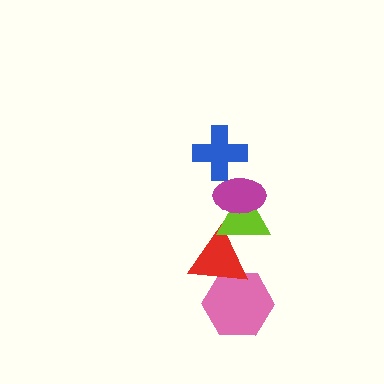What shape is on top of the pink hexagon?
The red triangle is on top of the pink hexagon.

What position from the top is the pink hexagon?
The pink hexagon is 5th from the top.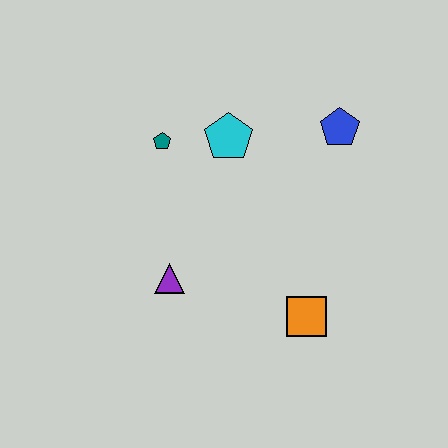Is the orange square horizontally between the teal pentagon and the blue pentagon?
Yes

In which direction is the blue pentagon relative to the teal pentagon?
The blue pentagon is to the right of the teal pentagon.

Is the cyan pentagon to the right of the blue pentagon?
No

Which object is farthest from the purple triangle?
The blue pentagon is farthest from the purple triangle.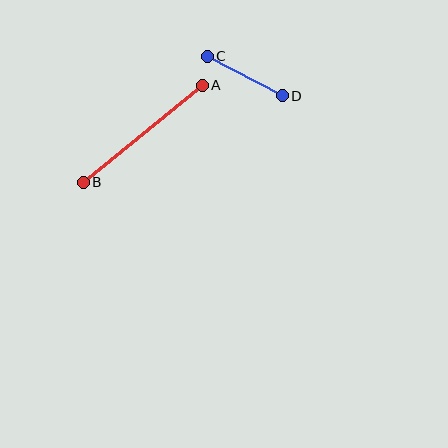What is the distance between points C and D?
The distance is approximately 85 pixels.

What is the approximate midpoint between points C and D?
The midpoint is at approximately (245, 76) pixels.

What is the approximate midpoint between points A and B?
The midpoint is at approximately (143, 134) pixels.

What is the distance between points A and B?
The distance is approximately 154 pixels.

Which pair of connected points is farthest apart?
Points A and B are farthest apart.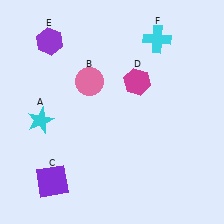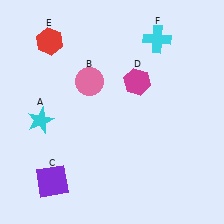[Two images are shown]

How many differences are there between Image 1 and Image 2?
There is 1 difference between the two images.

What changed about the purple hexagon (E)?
In Image 1, E is purple. In Image 2, it changed to red.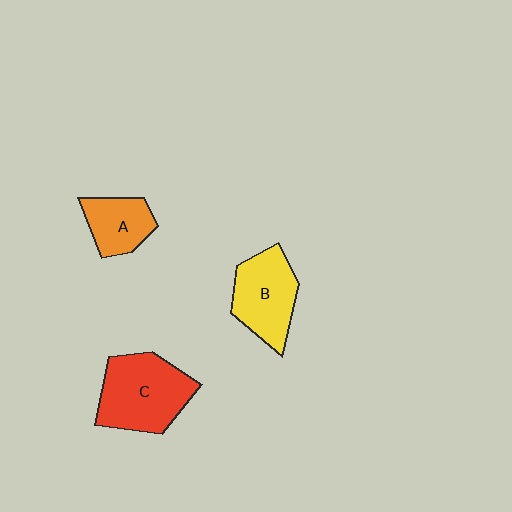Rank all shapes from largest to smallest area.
From largest to smallest: C (red), B (yellow), A (orange).